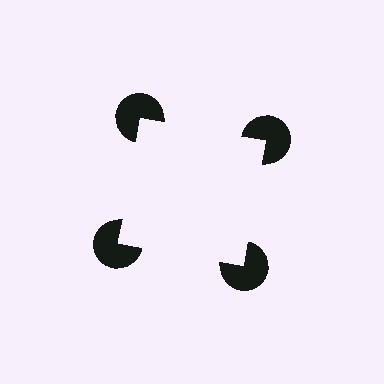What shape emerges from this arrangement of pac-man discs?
An illusory square — its edges are inferred from the aligned wedge cuts in the pac-man discs, not physically drawn.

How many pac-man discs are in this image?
There are 4 — one at each vertex of the illusory square.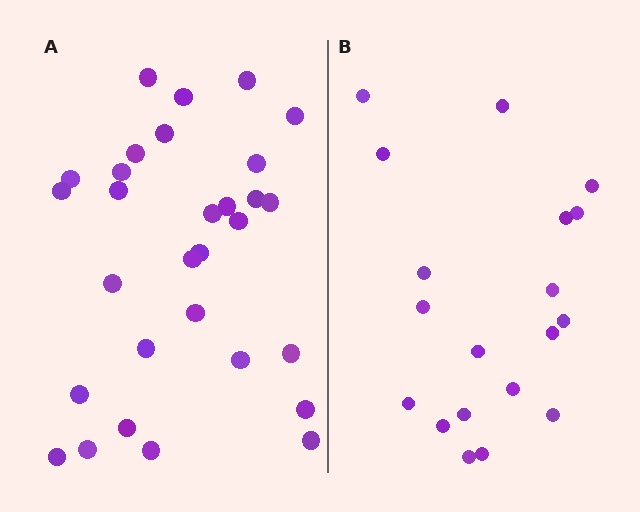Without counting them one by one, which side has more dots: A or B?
Region A (the left region) has more dots.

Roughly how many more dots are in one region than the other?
Region A has roughly 12 or so more dots than region B.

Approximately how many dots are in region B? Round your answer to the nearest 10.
About 20 dots. (The exact count is 19, which rounds to 20.)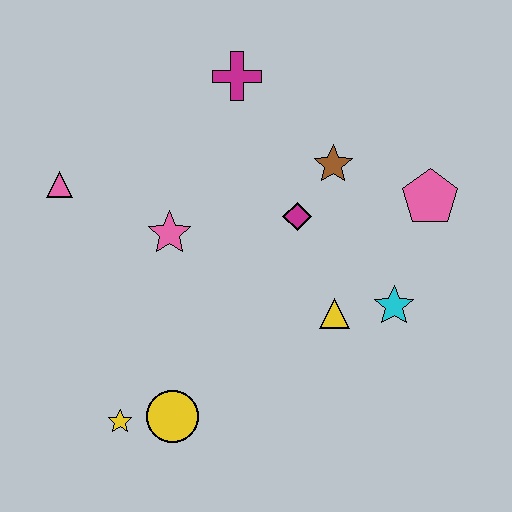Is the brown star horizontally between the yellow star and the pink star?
No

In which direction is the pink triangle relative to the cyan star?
The pink triangle is to the left of the cyan star.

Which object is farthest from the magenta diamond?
The yellow star is farthest from the magenta diamond.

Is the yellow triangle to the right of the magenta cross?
Yes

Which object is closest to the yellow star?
The yellow circle is closest to the yellow star.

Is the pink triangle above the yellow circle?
Yes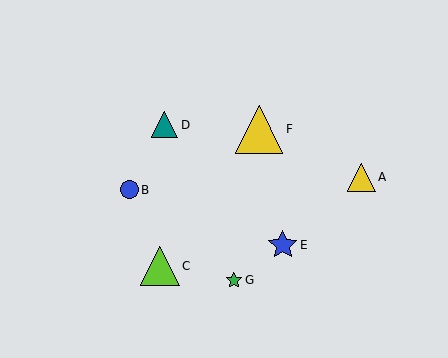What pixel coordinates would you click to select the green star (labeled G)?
Click at (234, 280) to select the green star G.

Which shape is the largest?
The yellow triangle (labeled F) is the largest.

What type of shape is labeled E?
Shape E is a blue star.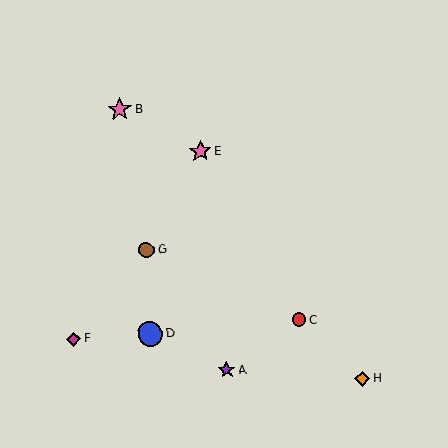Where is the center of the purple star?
The center of the purple star is at (227, 370).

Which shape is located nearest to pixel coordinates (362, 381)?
The orange diamond (labeled H) at (362, 379) is nearest to that location.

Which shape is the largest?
The blue circle (labeled D) is the largest.